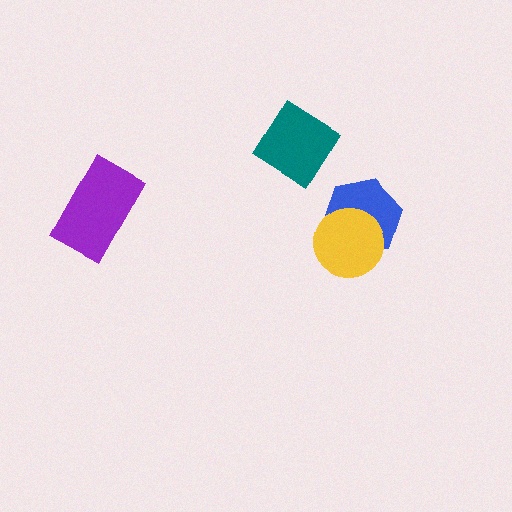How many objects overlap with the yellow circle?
1 object overlaps with the yellow circle.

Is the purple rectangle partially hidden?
No, no other shape covers it.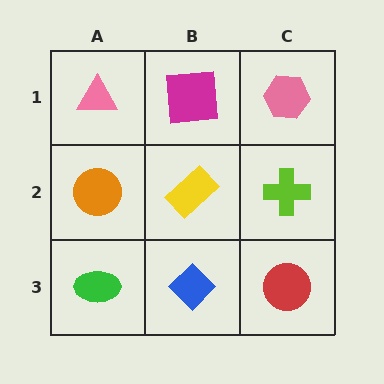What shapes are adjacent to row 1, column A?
An orange circle (row 2, column A), a magenta square (row 1, column B).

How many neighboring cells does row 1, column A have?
2.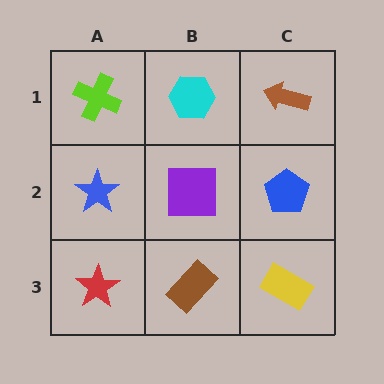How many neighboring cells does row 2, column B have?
4.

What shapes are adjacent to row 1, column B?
A purple square (row 2, column B), a lime cross (row 1, column A), a brown arrow (row 1, column C).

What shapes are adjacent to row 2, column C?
A brown arrow (row 1, column C), a yellow rectangle (row 3, column C), a purple square (row 2, column B).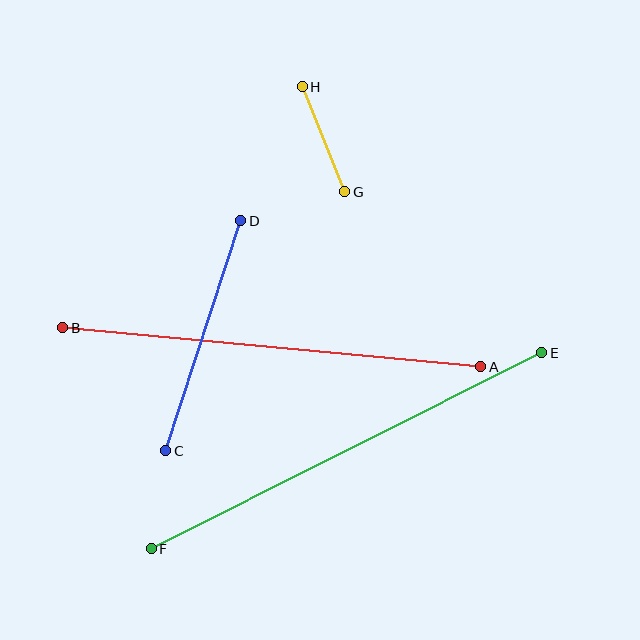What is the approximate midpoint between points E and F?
The midpoint is at approximately (346, 451) pixels.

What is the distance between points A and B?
The distance is approximately 420 pixels.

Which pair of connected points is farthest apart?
Points E and F are farthest apart.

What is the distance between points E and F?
The distance is approximately 437 pixels.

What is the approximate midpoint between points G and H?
The midpoint is at approximately (324, 139) pixels.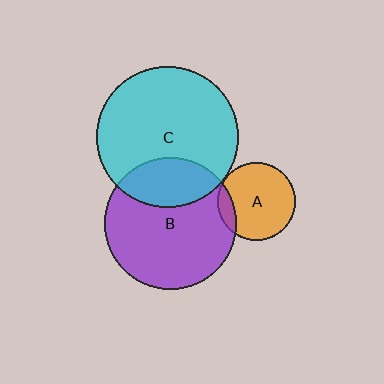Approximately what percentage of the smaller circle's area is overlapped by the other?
Approximately 25%.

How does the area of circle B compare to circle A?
Approximately 2.9 times.